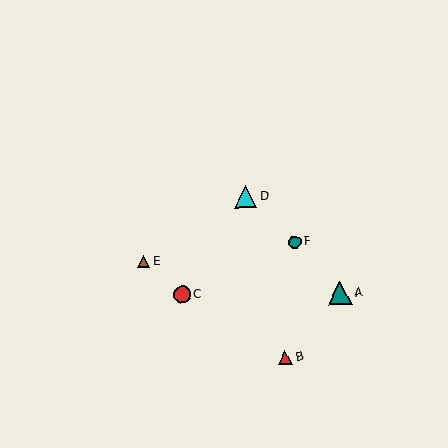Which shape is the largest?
The teal triangle (labeled A) is the largest.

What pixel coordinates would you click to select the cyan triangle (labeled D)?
Click at (246, 196) to select the cyan triangle D.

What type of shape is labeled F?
Shape F is a teal circle.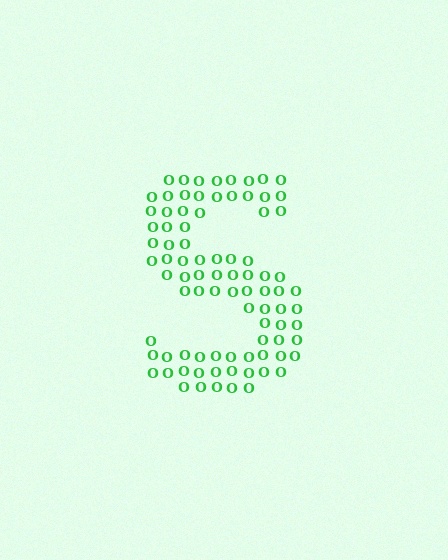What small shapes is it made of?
It is made of small letter O's.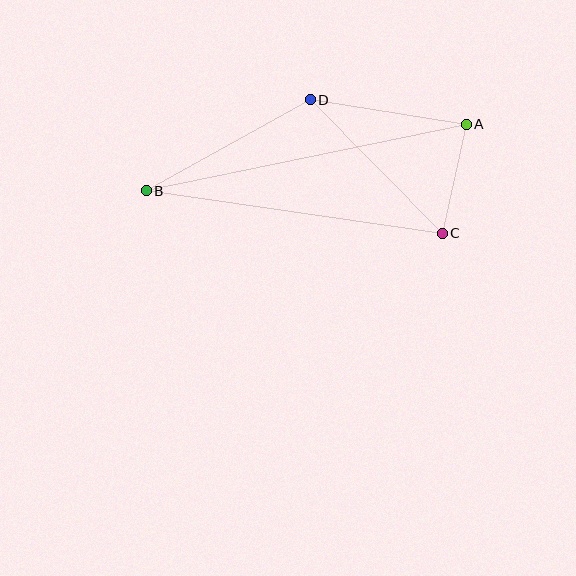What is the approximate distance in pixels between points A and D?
The distance between A and D is approximately 158 pixels.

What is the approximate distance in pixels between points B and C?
The distance between B and C is approximately 299 pixels.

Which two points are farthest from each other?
Points A and B are farthest from each other.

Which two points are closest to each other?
Points A and C are closest to each other.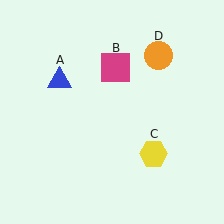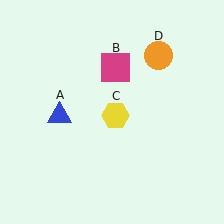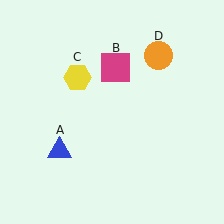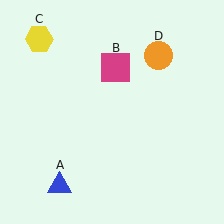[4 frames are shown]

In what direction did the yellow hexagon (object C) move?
The yellow hexagon (object C) moved up and to the left.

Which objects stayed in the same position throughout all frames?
Magenta square (object B) and orange circle (object D) remained stationary.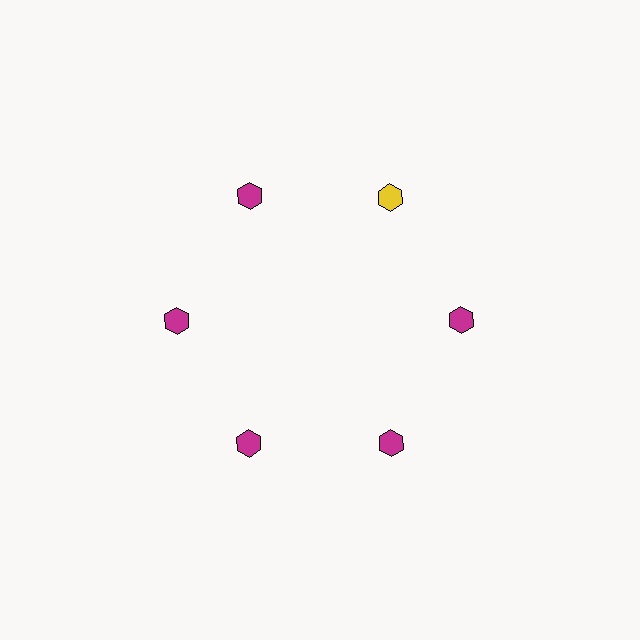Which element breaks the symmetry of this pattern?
The yellow hexagon at roughly the 1 o'clock position breaks the symmetry. All other shapes are magenta hexagons.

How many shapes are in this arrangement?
There are 6 shapes arranged in a ring pattern.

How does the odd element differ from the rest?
It has a different color: yellow instead of magenta.